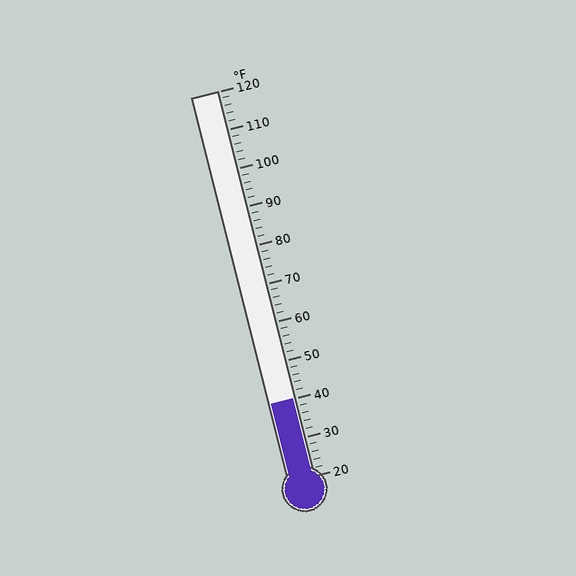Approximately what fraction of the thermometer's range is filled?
The thermometer is filled to approximately 20% of its range.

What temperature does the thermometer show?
The thermometer shows approximately 40°F.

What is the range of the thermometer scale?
The thermometer scale ranges from 20°F to 120°F.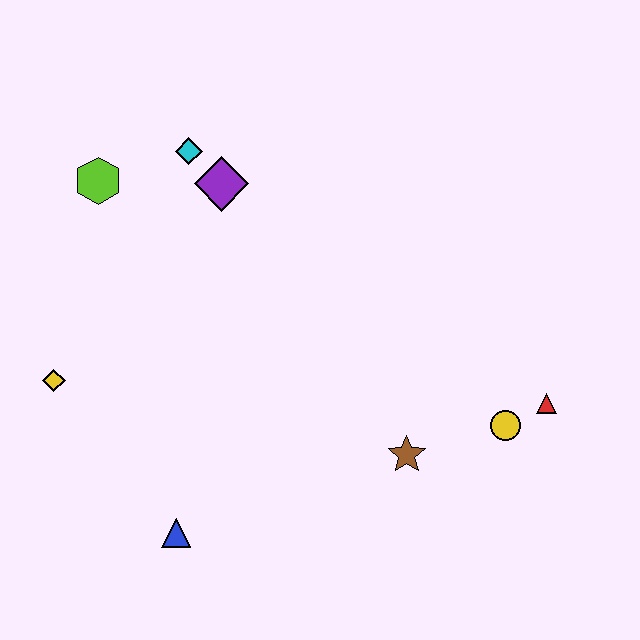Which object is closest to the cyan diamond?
The purple diamond is closest to the cyan diamond.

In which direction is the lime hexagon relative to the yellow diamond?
The lime hexagon is above the yellow diamond.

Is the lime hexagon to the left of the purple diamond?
Yes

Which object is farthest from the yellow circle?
The lime hexagon is farthest from the yellow circle.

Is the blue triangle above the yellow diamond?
No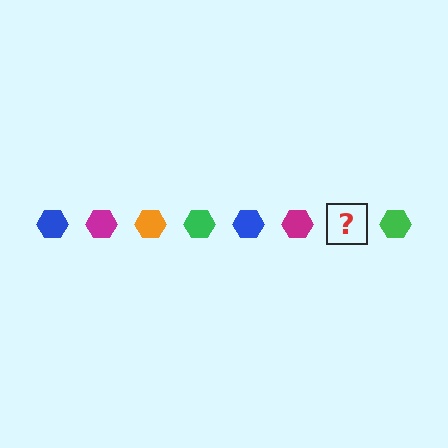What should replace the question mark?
The question mark should be replaced with an orange hexagon.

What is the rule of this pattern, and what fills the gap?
The rule is that the pattern cycles through blue, magenta, orange, green hexagons. The gap should be filled with an orange hexagon.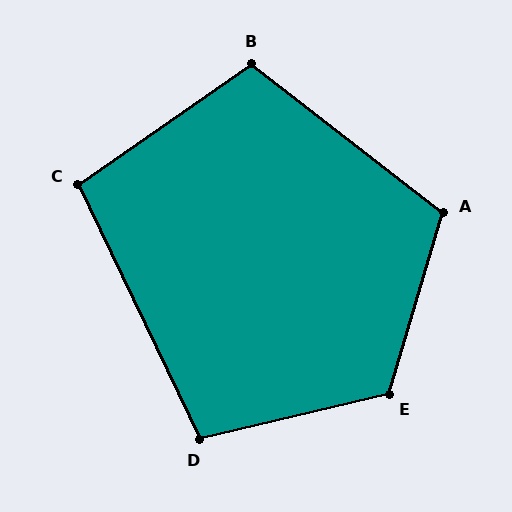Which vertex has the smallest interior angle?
C, at approximately 99 degrees.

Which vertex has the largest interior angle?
E, at approximately 120 degrees.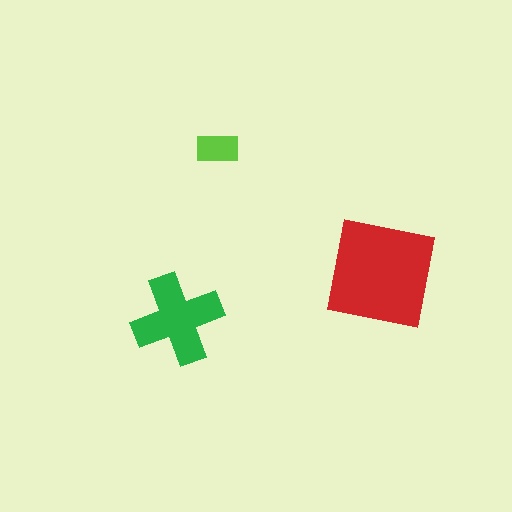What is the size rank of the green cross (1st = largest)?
2nd.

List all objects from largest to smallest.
The red square, the green cross, the lime rectangle.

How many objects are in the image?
There are 3 objects in the image.